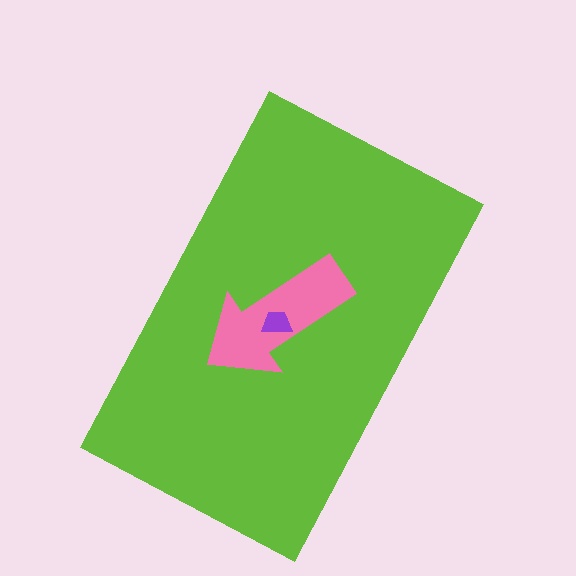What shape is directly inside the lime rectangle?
The pink arrow.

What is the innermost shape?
The purple trapezoid.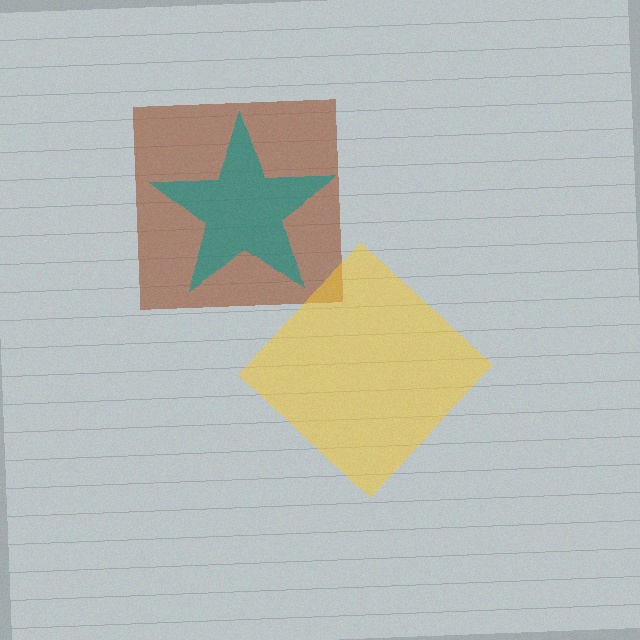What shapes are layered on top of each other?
The layered shapes are: a brown square, a yellow diamond, a teal star.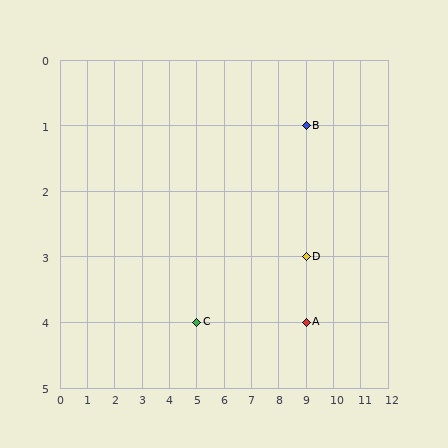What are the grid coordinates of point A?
Point A is at grid coordinates (9, 4).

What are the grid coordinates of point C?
Point C is at grid coordinates (5, 4).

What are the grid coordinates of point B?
Point B is at grid coordinates (9, 1).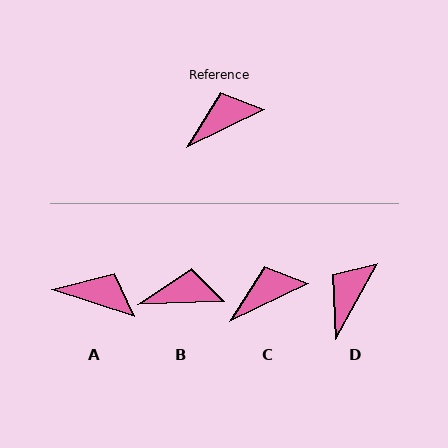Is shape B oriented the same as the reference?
No, it is off by about 24 degrees.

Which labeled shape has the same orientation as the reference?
C.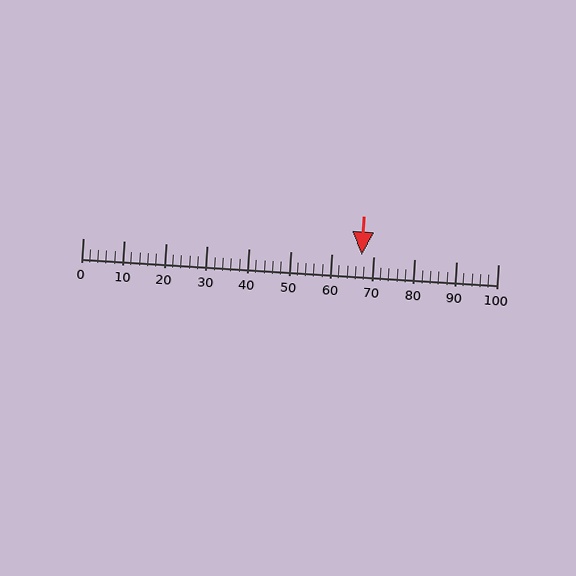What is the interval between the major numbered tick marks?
The major tick marks are spaced 10 units apart.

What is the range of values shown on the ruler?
The ruler shows values from 0 to 100.